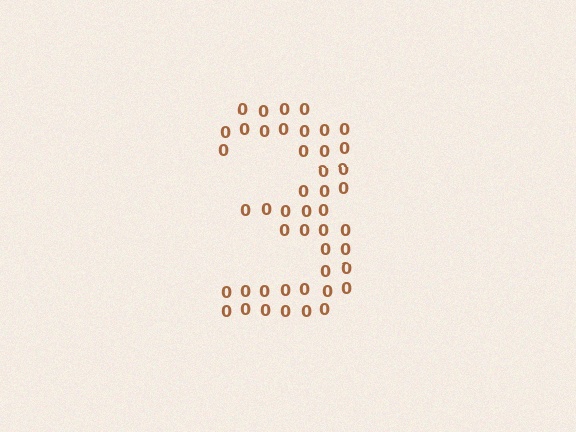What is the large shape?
The large shape is the digit 3.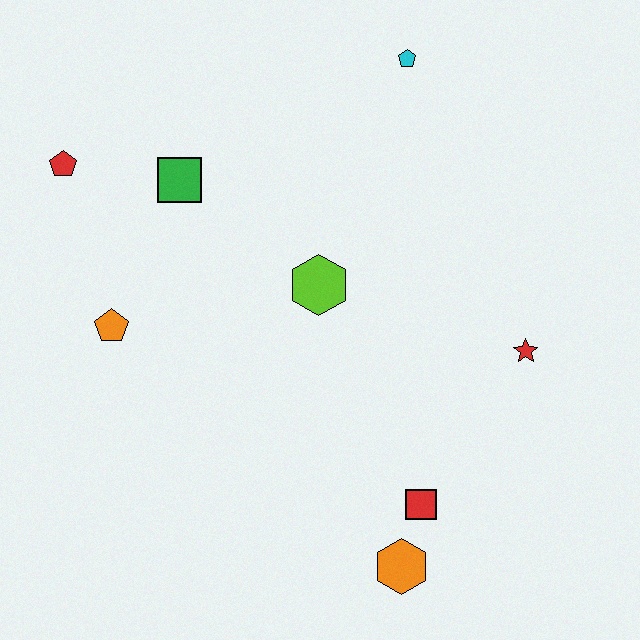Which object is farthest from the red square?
The red pentagon is farthest from the red square.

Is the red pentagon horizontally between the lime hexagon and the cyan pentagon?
No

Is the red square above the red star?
No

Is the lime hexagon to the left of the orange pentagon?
No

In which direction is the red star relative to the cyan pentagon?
The red star is below the cyan pentagon.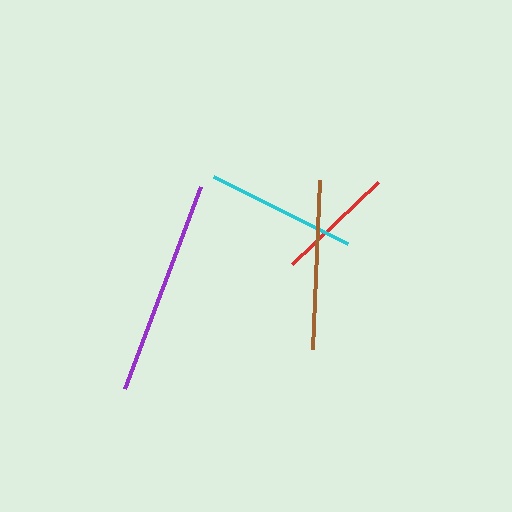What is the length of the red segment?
The red segment is approximately 119 pixels long.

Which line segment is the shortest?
The red line is the shortest at approximately 119 pixels.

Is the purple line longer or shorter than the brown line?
The purple line is longer than the brown line.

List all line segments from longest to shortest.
From longest to shortest: purple, brown, cyan, red.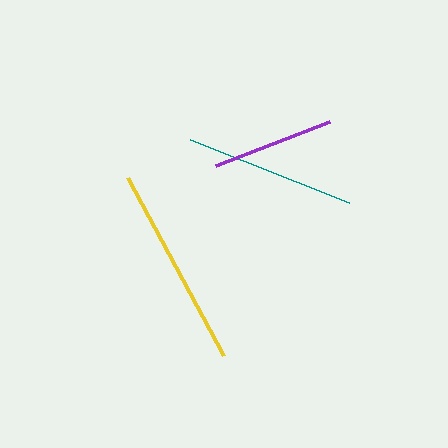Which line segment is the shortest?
The purple line is the shortest at approximately 122 pixels.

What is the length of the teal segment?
The teal segment is approximately 172 pixels long.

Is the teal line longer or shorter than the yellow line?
The yellow line is longer than the teal line.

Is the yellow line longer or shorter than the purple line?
The yellow line is longer than the purple line.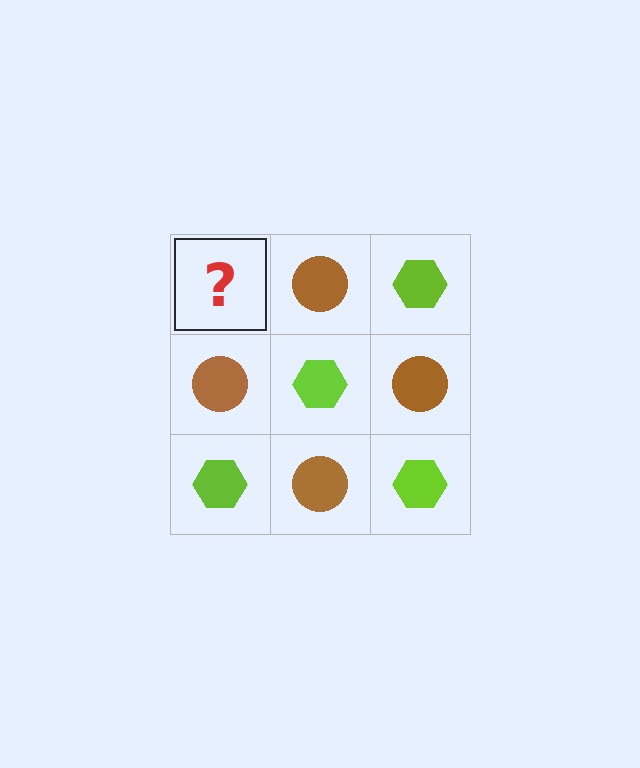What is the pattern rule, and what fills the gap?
The rule is that it alternates lime hexagon and brown circle in a checkerboard pattern. The gap should be filled with a lime hexagon.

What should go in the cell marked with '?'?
The missing cell should contain a lime hexagon.